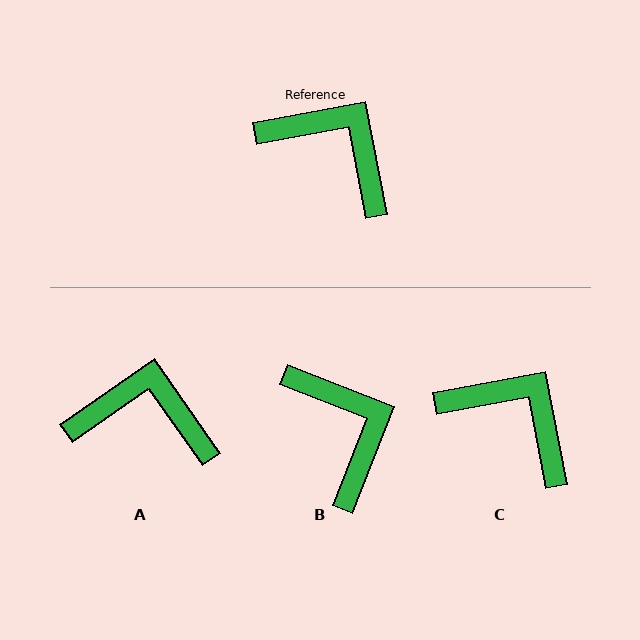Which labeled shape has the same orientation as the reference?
C.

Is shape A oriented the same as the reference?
No, it is off by about 24 degrees.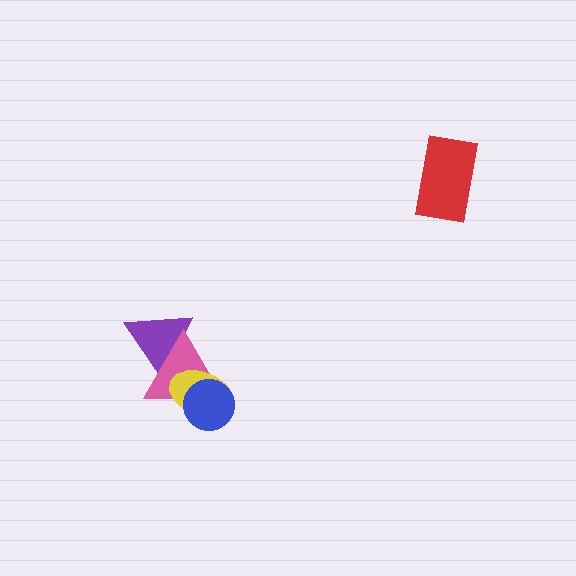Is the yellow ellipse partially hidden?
Yes, it is partially covered by another shape.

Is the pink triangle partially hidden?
Yes, it is partially covered by another shape.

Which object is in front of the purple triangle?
The pink triangle is in front of the purple triangle.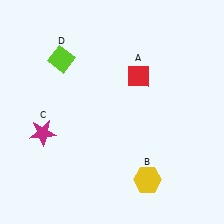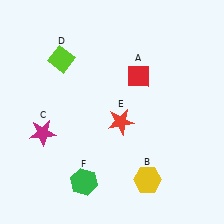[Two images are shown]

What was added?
A red star (E), a green hexagon (F) were added in Image 2.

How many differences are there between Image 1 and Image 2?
There are 2 differences between the two images.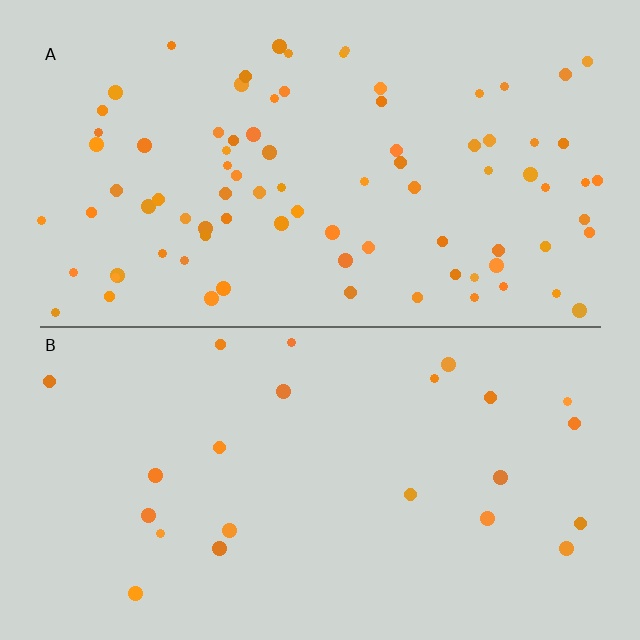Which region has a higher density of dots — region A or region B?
A (the top).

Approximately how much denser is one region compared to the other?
Approximately 3.6× — region A over region B.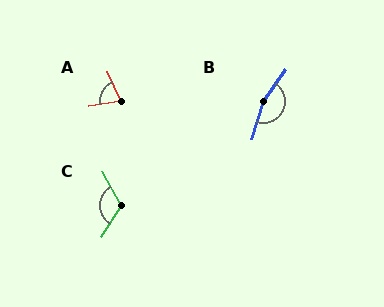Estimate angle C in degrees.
Approximately 120 degrees.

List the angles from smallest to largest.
A (75°), C (120°), B (163°).